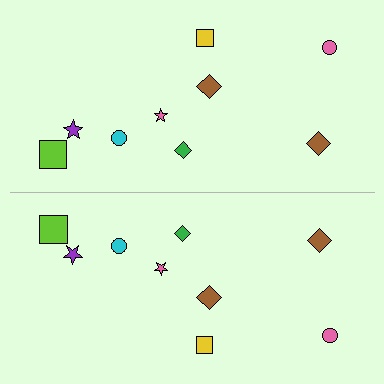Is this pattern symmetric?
Yes, this pattern has bilateral (reflection) symmetry.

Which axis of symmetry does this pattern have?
The pattern has a horizontal axis of symmetry running through the center of the image.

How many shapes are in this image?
There are 18 shapes in this image.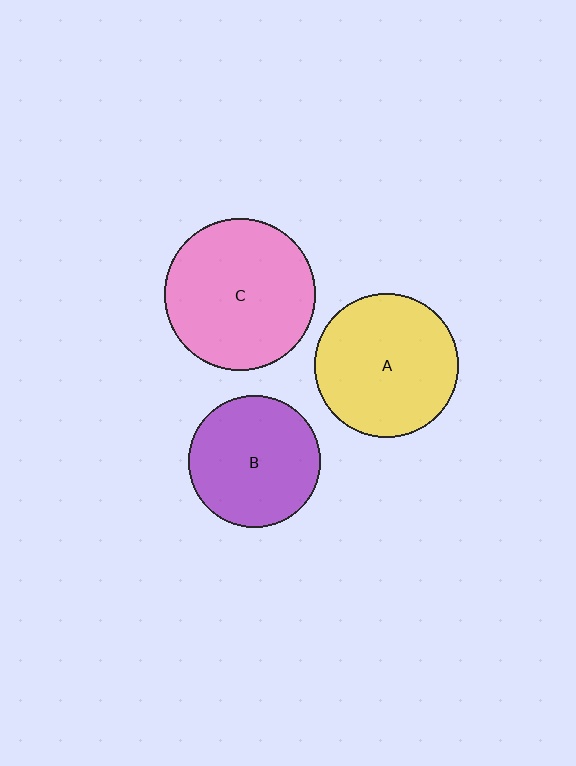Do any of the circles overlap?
No, none of the circles overlap.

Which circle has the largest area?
Circle C (pink).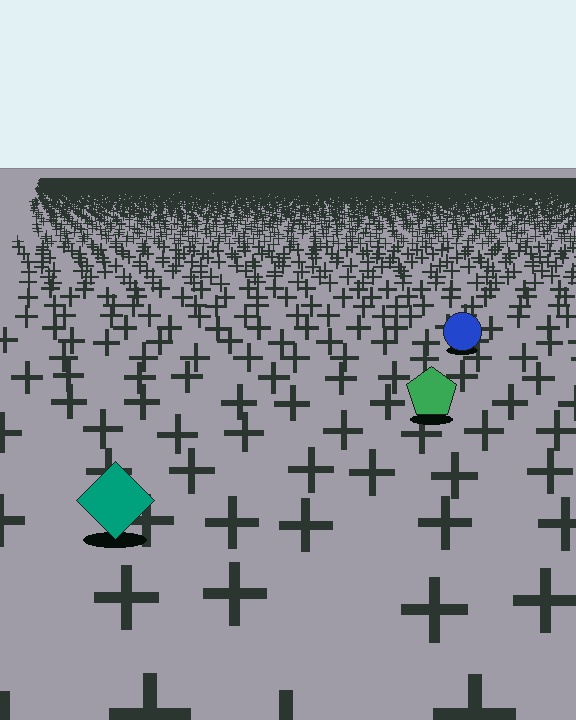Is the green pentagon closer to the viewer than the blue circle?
Yes. The green pentagon is closer — you can tell from the texture gradient: the ground texture is coarser near it.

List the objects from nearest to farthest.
From nearest to farthest: the teal diamond, the green pentagon, the blue circle.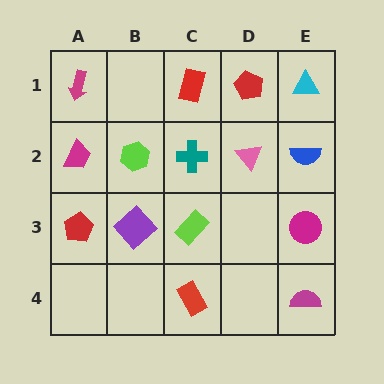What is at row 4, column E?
A magenta semicircle.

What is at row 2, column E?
A blue semicircle.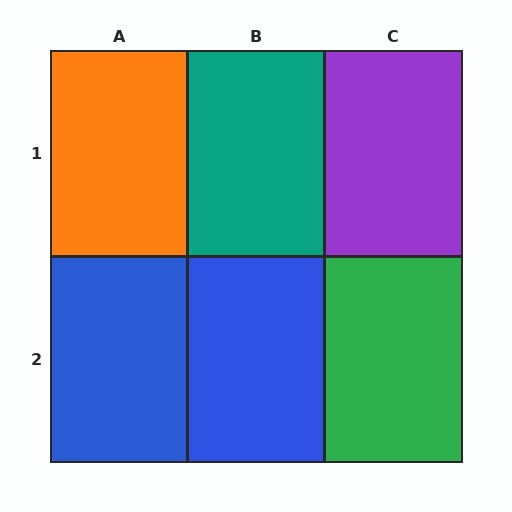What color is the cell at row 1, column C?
Purple.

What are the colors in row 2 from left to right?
Blue, blue, green.